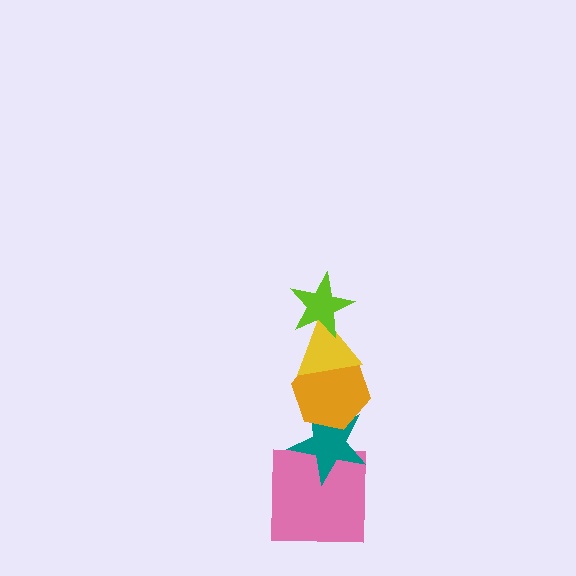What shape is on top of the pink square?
The teal star is on top of the pink square.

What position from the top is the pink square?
The pink square is 5th from the top.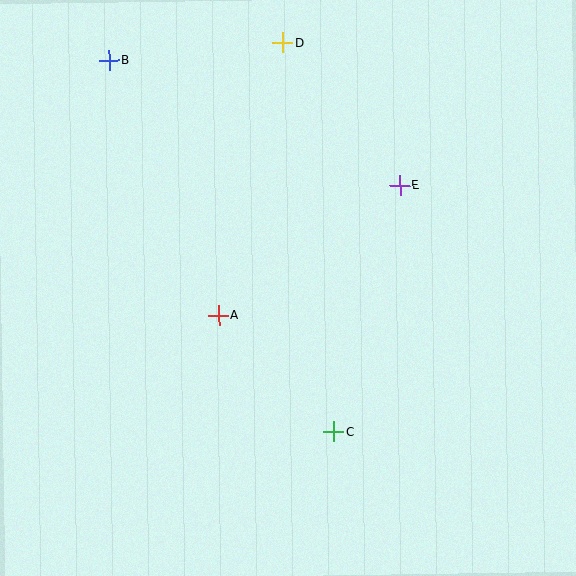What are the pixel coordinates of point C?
Point C is at (334, 432).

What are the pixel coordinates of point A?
Point A is at (219, 315).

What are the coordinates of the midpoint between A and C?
The midpoint between A and C is at (276, 374).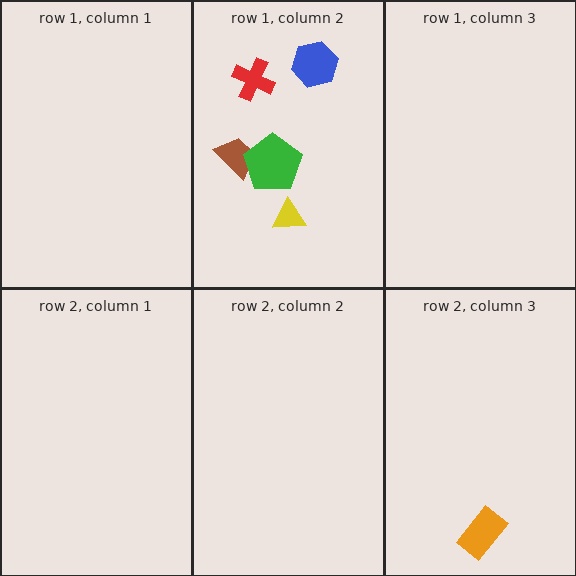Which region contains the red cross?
The row 1, column 2 region.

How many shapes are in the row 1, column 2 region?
5.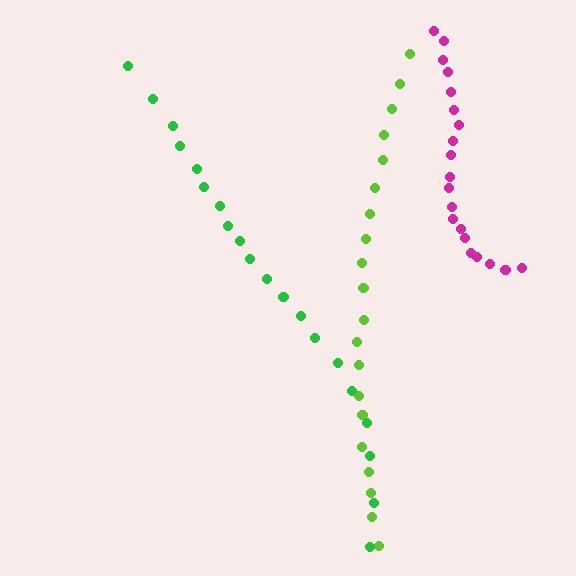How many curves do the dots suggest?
There are 3 distinct paths.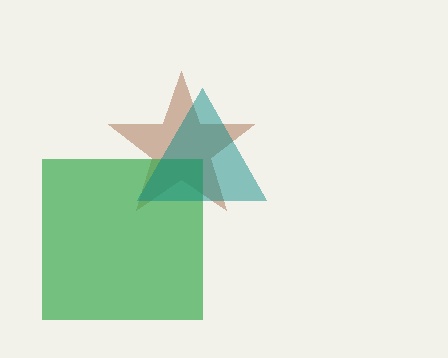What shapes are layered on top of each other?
The layered shapes are: a brown star, a green square, a teal triangle.